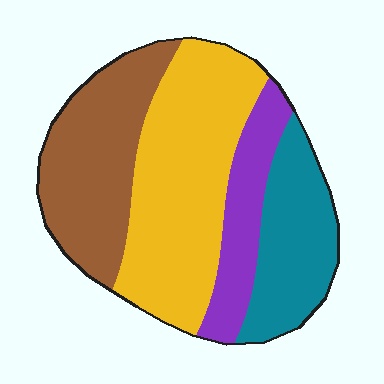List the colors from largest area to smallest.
From largest to smallest: yellow, brown, teal, purple.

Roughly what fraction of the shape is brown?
Brown takes up about one quarter (1/4) of the shape.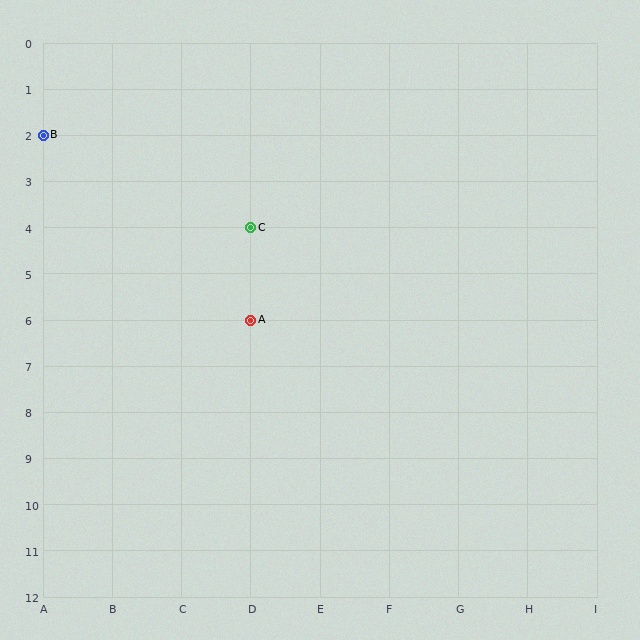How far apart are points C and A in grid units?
Points C and A are 2 rows apart.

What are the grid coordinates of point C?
Point C is at grid coordinates (D, 4).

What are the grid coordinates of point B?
Point B is at grid coordinates (A, 2).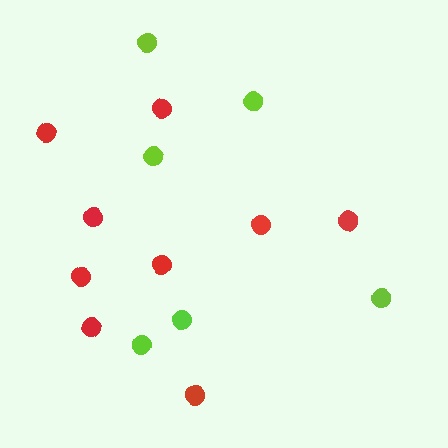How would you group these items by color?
There are 2 groups: one group of lime circles (6) and one group of red circles (9).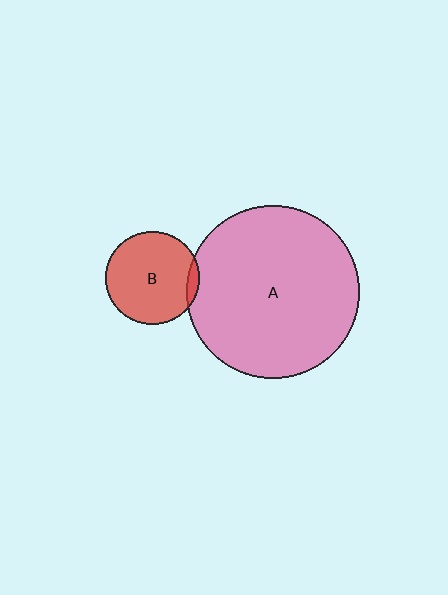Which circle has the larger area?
Circle A (pink).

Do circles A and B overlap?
Yes.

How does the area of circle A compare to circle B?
Approximately 3.4 times.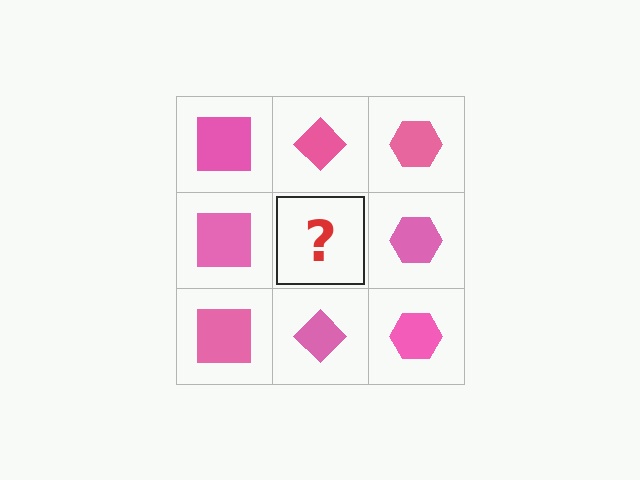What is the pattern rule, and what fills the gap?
The rule is that each column has a consistent shape. The gap should be filled with a pink diamond.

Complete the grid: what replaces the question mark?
The question mark should be replaced with a pink diamond.